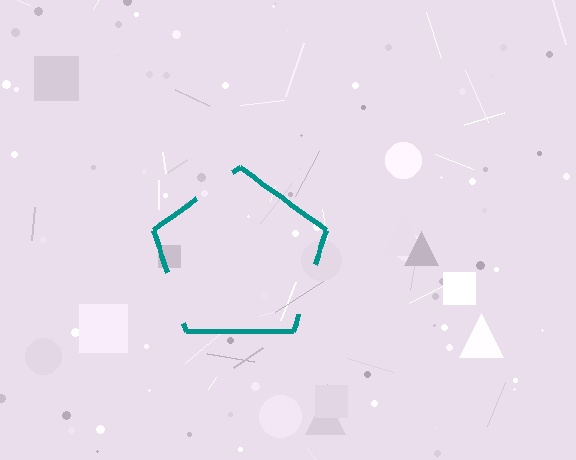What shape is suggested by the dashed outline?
The dashed outline suggests a pentagon.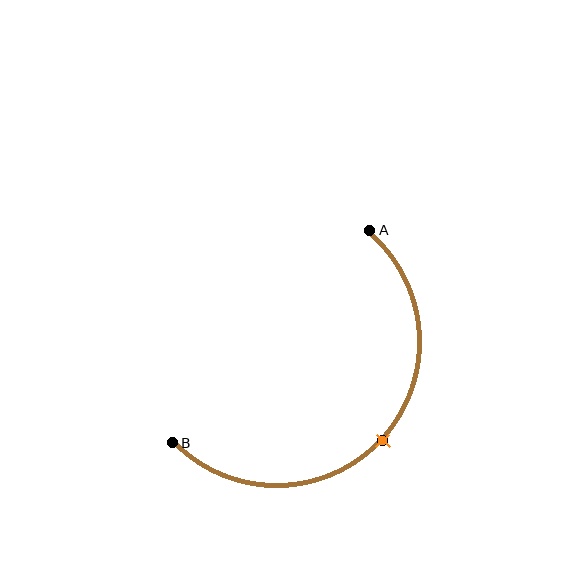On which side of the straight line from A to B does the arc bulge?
The arc bulges below and to the right of the straight line connecting A and B.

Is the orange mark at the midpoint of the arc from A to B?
Yes. The orange mark lies on the arc at equal arc-length from both A and B — it is the arc midpoint.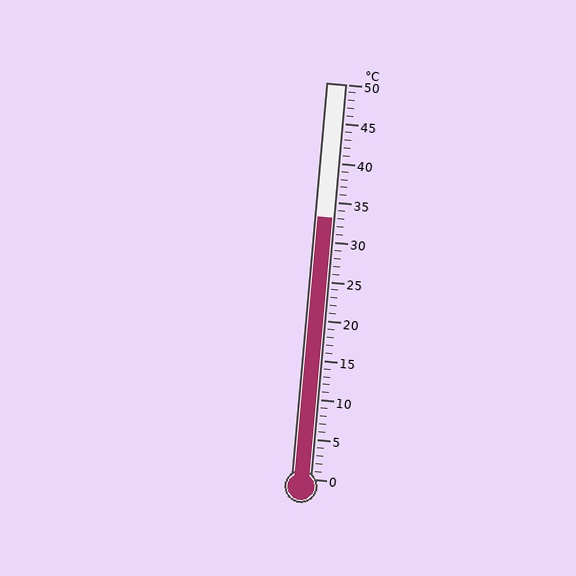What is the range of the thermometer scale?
The thermometer scale ranges from 0°C to 50°C.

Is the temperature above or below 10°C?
The temperature is above 10°C.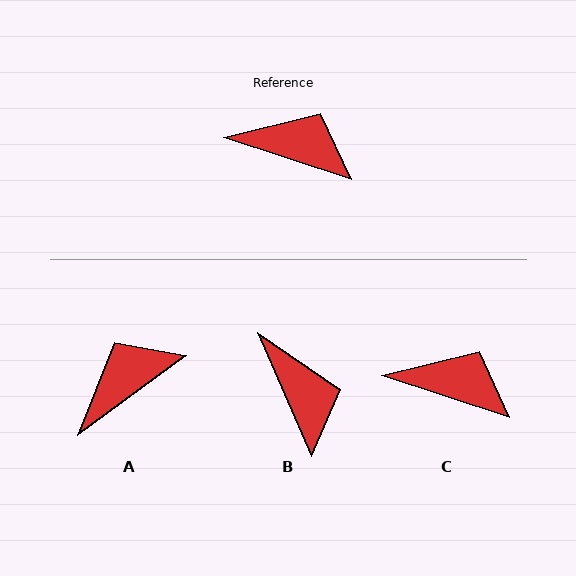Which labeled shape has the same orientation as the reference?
C.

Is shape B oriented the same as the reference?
No, it is off by about 48 degrees.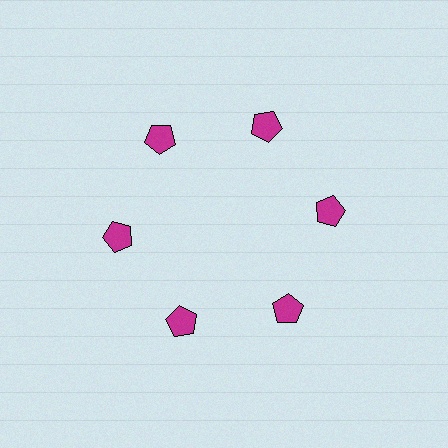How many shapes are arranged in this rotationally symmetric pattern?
There are 6 shapes, arranged in 6 groups of 1.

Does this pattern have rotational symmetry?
Yes, this pattern has 6-fold rotational symmetry. It looks the same after rotating 60 degrees around the center.